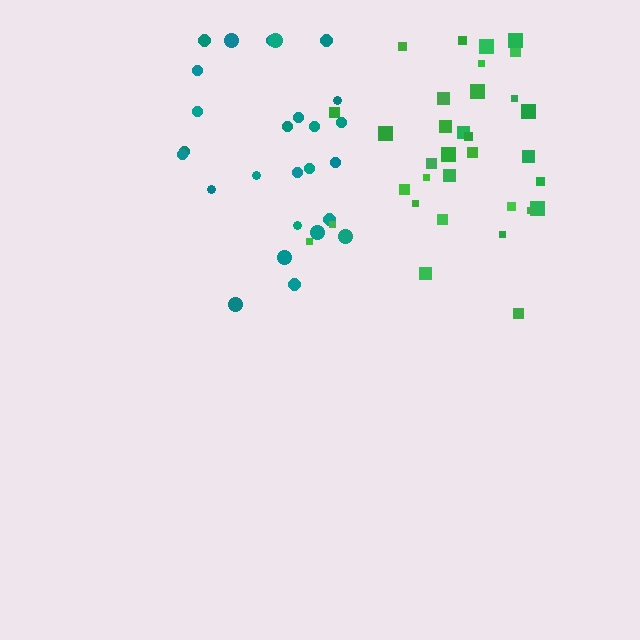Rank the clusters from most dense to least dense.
green, teal.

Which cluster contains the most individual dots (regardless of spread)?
Green (33).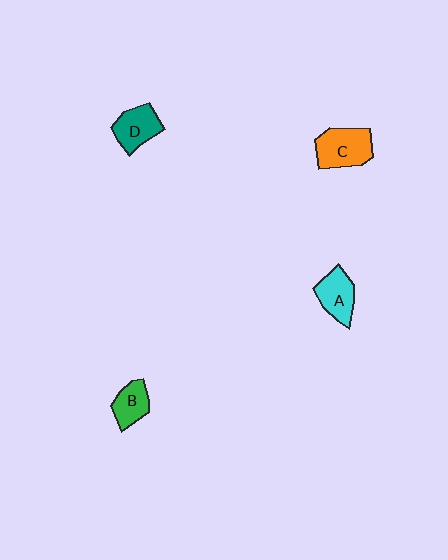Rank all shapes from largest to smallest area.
From largest to smallest: C (orange), D (teal), A (cyan), B (green).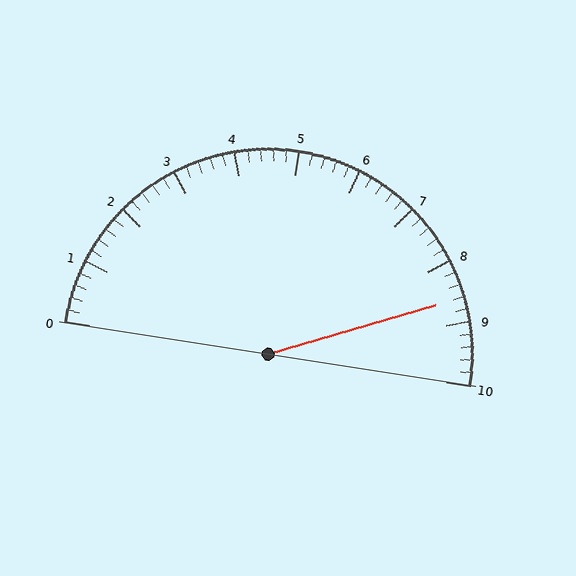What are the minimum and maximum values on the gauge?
The gauge ranges from 0 to 10.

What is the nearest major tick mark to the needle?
The nearest major tick mark is 9.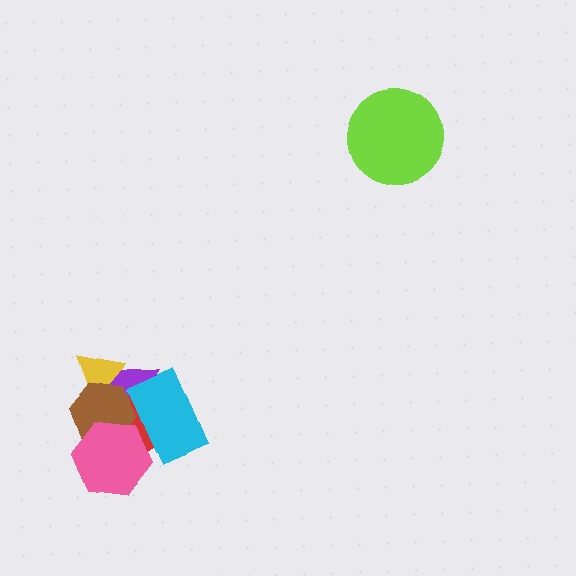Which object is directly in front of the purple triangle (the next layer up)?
The yellow triangle is directly in front of the purple triangle.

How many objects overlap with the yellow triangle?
3 objects overlap with the yellow triangle.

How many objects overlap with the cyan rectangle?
4 objects overlap with the cyan rectangle.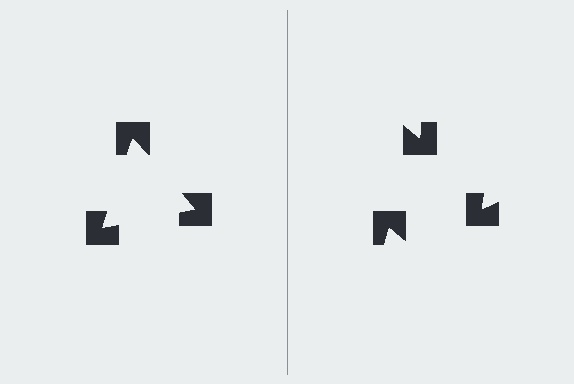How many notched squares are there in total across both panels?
6 — 3 on each side.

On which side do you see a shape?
An illusory triangle appears on the left side. On the right side the wedge cuts are rotated, so no coherent shape forms.